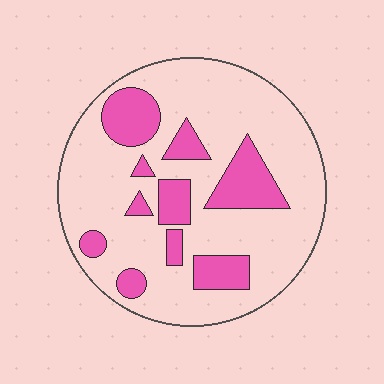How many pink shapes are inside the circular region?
10.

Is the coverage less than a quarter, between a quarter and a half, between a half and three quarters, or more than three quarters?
Less than a quarter.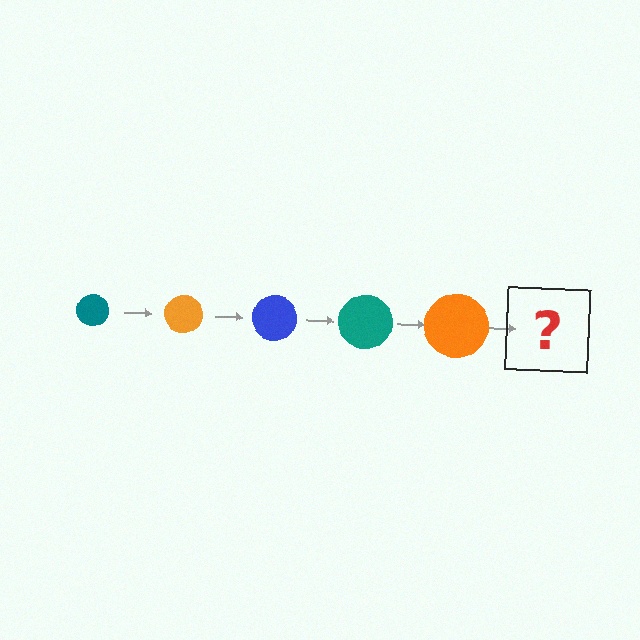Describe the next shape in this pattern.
It should be a blue circle, larger than the previous one.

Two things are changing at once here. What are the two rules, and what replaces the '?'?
The two rules are that the circle grows larger each step and the color cycles through teal, orange, and blue. The '?' should be a blue circle, larger than the previous one.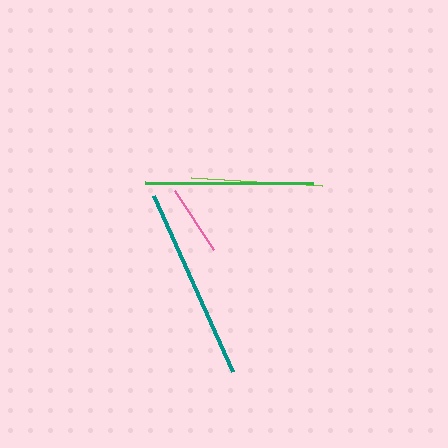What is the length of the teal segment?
The teal segment is approximately 193 pixels long.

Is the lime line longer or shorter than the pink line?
The lime line is longer than the pink line.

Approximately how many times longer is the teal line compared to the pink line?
The teal line is approximately 2.7 times the length of the pink line.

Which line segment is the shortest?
The pink line is the shortest at approximately 71 pixels.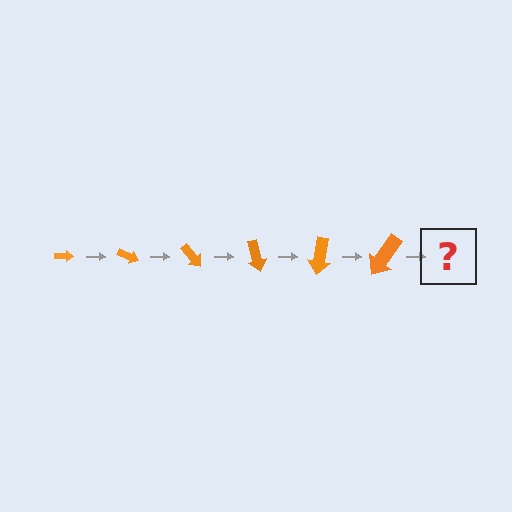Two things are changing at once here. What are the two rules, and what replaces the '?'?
The two rules are that the arrow grows larger each step and it rotates 25 degrees each step. The '?' should be an arrow, larger than the previous one and rotated 150 degrees from the start.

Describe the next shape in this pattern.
It should be an arrow, larger than the previous one and rotated 150 degrees from the start.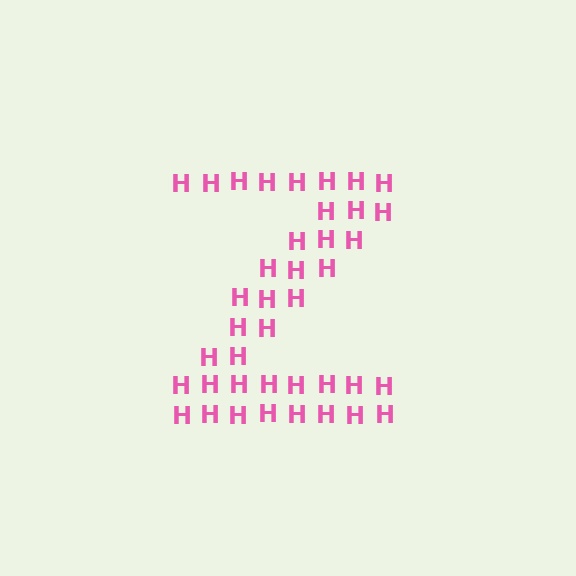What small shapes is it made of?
It is made of small letter H's.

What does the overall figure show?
The overall figure shows the letter Z.